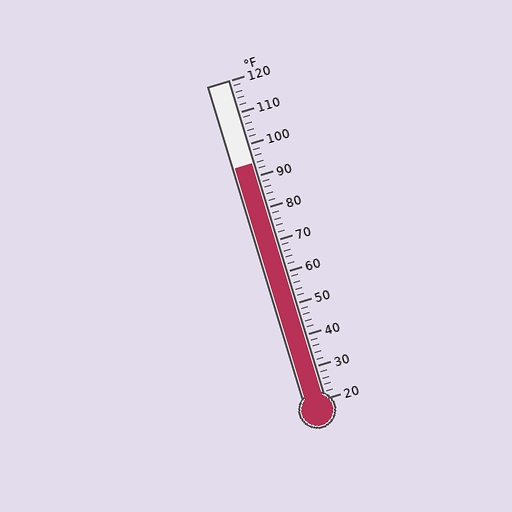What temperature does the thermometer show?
The thermometer shows approximately 94°F.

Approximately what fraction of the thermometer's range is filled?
The thermometer is filled to approximately 75% of its range.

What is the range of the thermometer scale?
The thermometer scale ranges from 20°F to 120°F.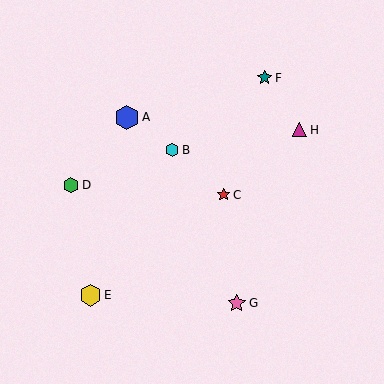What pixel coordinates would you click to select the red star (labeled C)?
Click at (223, 195) to select the red star C.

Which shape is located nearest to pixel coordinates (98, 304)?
The yellow hexagon (labeled E) at (90, 295) is nearest to that location.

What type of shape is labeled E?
Shape E is a yellow hexagon.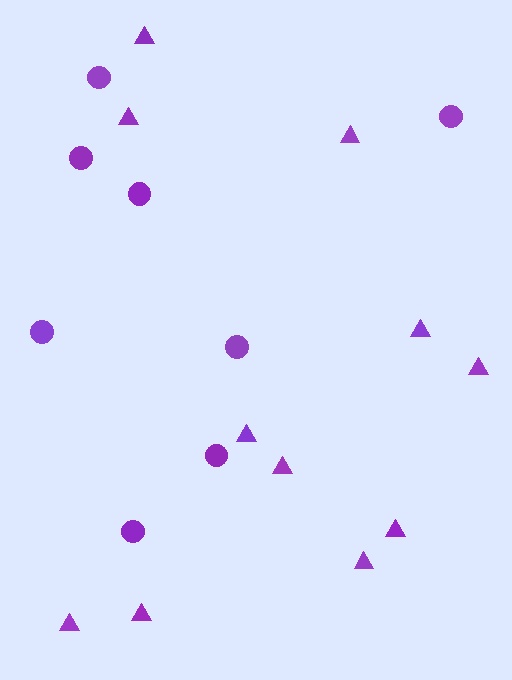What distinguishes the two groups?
There are 2 groups: one group of circles (8) and one group of triangles (11).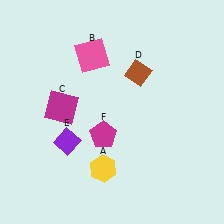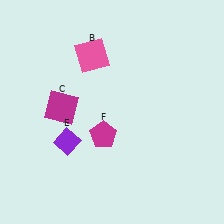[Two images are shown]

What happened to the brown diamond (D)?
The brown diamond (D) was removed in Image 2. It was in the top-right area of Image 1.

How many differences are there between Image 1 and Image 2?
There are 2 differences between the two images.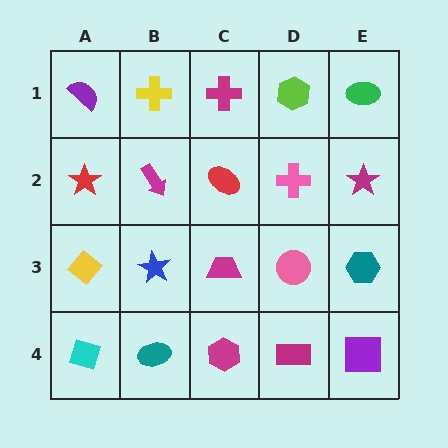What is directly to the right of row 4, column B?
A magenta hexagon.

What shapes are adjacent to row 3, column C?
A red ellipse (row 2, column C), a magenta hexagon (row 4, column C), a blue star (row 3, column B), a pink circle (row 3, column D).